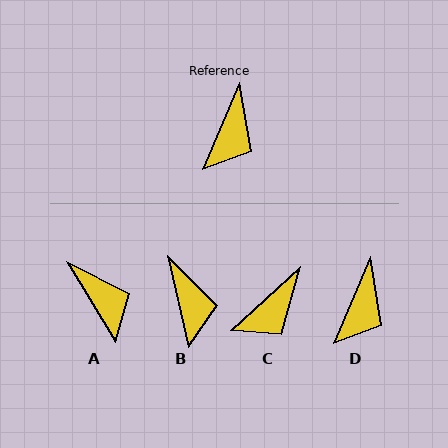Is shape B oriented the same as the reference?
No, it is off by about 36 degrees.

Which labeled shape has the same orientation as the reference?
D.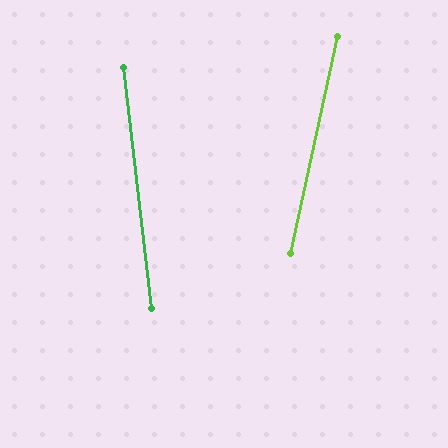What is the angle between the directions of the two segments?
Approximately 19 degrees.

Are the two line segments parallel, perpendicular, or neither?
Neither parallel nor perpendicular — they differ by about 19°.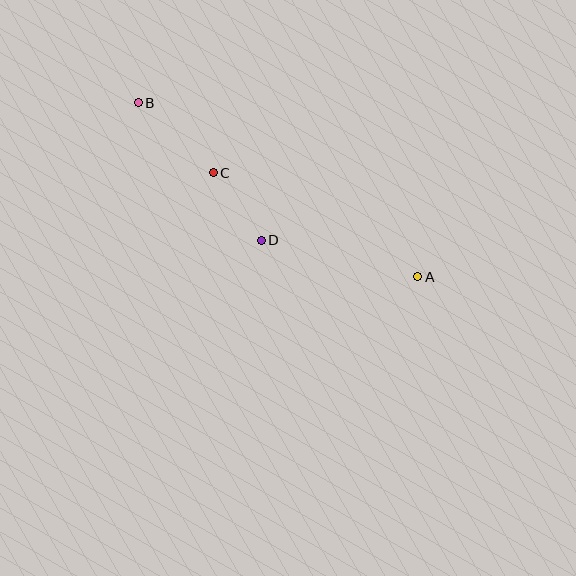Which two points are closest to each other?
Points C and D are closest to each other.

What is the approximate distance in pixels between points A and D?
The distance between A and D is approximately 161 pixels.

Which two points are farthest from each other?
Points A and B are farthest from each other.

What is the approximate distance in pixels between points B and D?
The distance between B and D is approximately 184 pixels.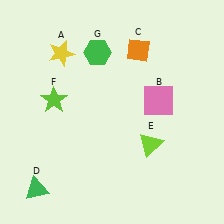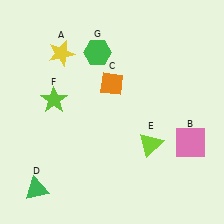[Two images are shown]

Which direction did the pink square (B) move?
The pink square (B) moved down.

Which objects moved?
The objects that moved are: the pink square (B), the orange diamond (C).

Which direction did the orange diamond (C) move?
The orange diamond (C) moved down.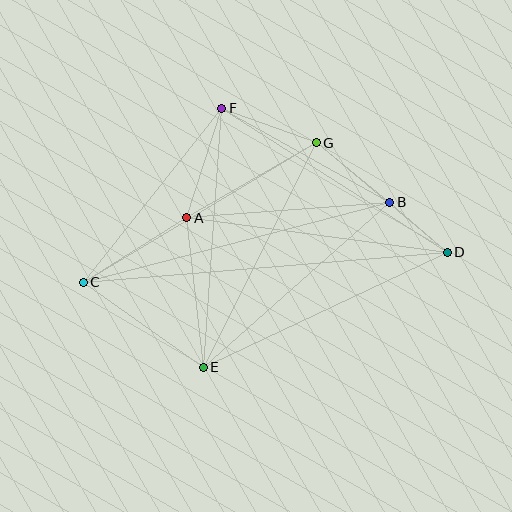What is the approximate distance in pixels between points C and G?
The distance between C and G is approximately 272 pixels.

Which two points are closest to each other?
Points B and D are closest to each other.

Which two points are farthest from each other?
Points C and D are farthest from each other.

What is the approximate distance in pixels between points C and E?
The distance between C and E is approximately 147 pixels.